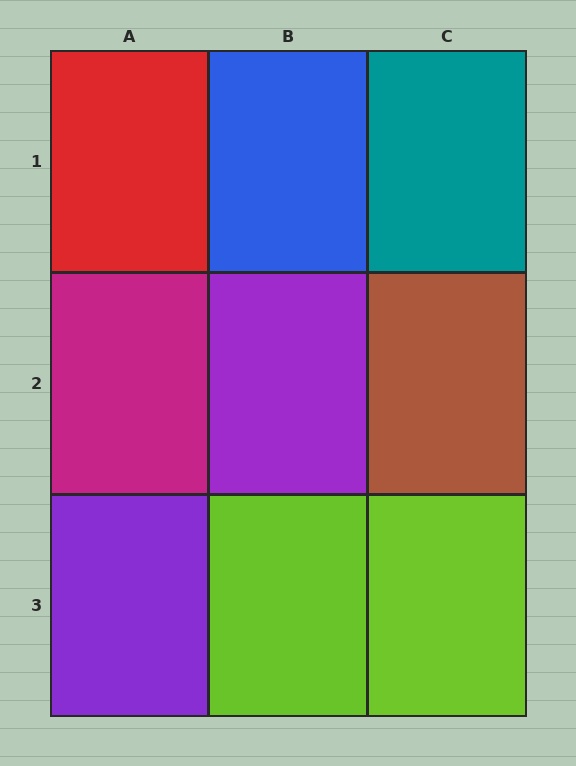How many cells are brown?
1 cell is brown.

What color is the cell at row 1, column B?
Blue.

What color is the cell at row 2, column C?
Brown.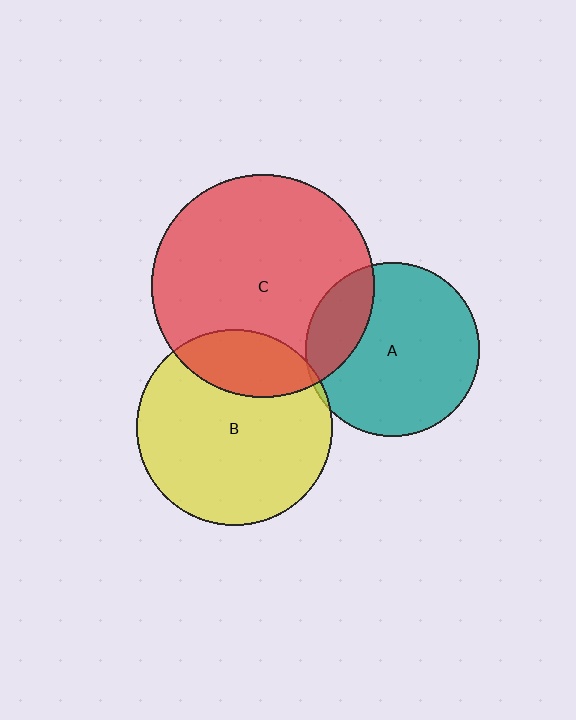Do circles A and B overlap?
Yes.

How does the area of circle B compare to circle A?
Approximately 1.3 times.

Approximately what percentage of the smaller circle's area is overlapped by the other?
Approximately 5%.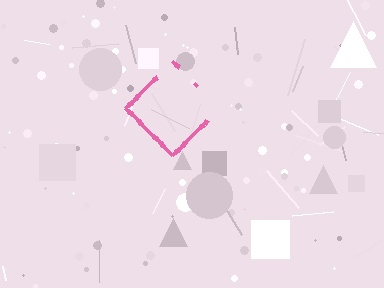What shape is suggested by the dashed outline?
The dashed outline suggests a diamond.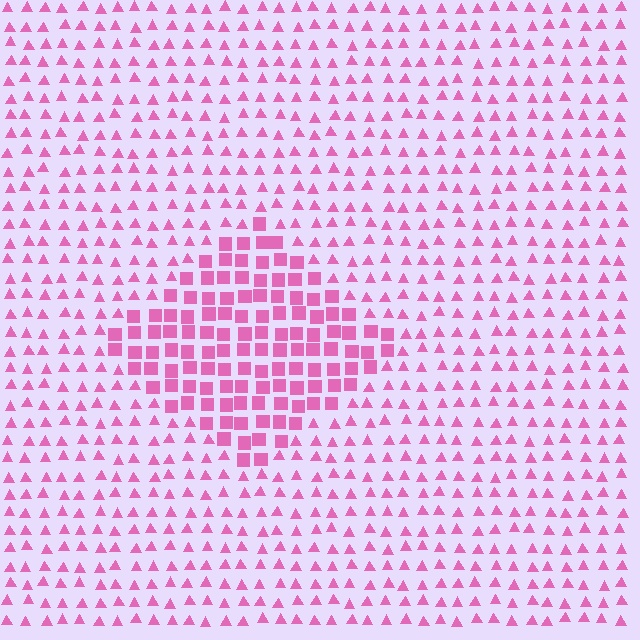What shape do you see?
I see a diamond.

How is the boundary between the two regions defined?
The boundary is defined by a change in element shape: squares inside vs. triangles outside. All elements share the same color and spacing.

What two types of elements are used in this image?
The image uses squares inside the diamond region and triangles outside it.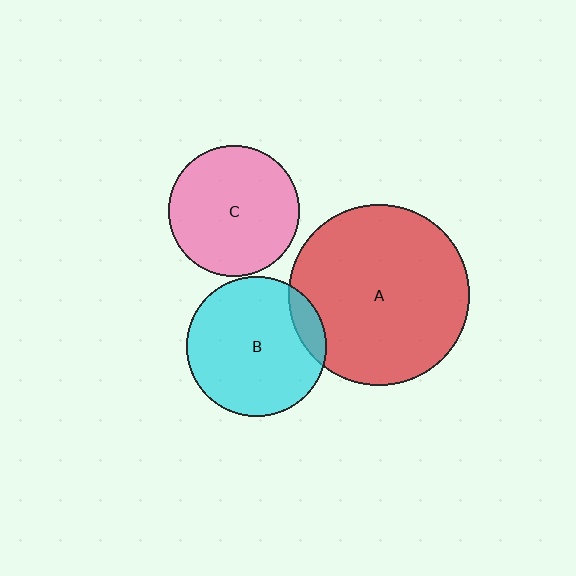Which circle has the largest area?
Circle A (red).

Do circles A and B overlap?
Yes.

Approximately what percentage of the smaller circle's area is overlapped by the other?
Approximately 10%.